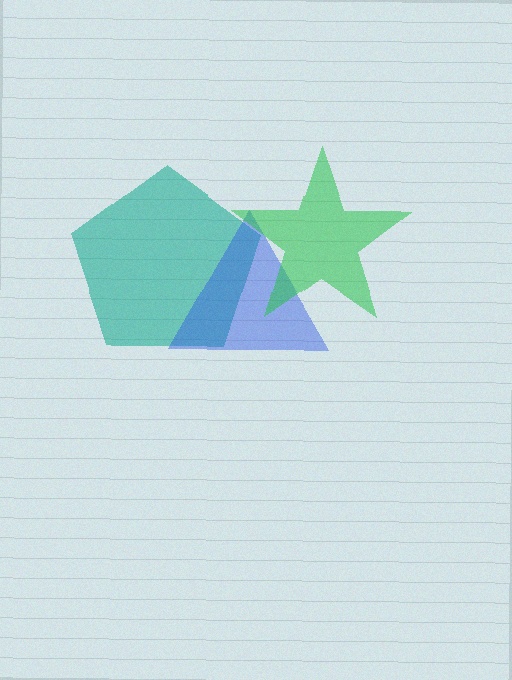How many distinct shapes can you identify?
There are 3 distinct shapes: a teal pentagon, a blue triangle, a green star.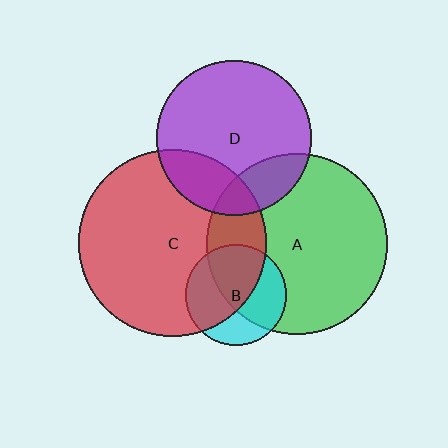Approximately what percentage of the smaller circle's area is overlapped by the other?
Approximately 20%.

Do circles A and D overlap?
Yes.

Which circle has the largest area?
Circle C (red).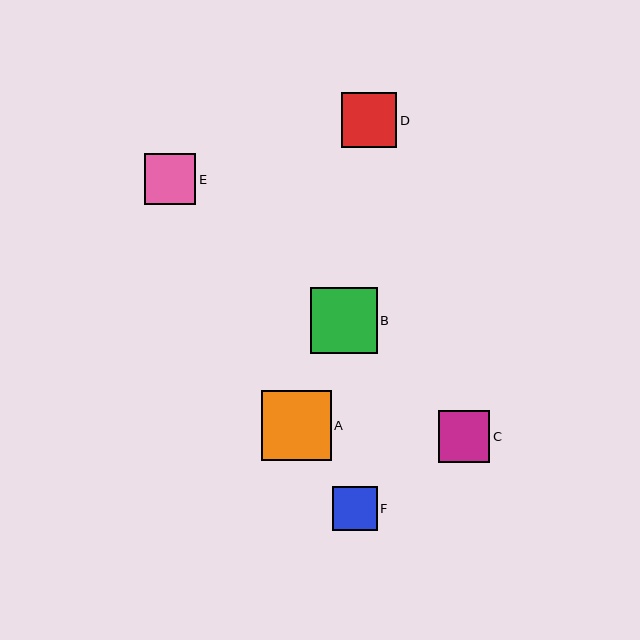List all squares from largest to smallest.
From largest to smallest: A, B, D, C, E, F.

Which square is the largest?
Square A is the largest with a size of approximately 70 pixels.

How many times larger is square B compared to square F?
Square B is approximately 1.5 times the size of square F.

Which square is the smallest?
Square F is the smallest with a size of approximately 44 pixels.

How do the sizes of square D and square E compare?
Square D and square E are approximately the same size.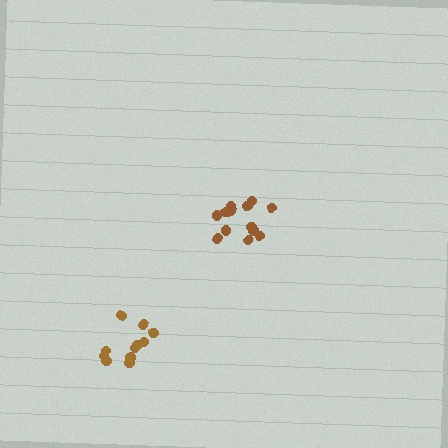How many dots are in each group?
Group 1: 11 dots, Group 2: 14 dots (25 total).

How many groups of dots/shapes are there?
There are 2 groups.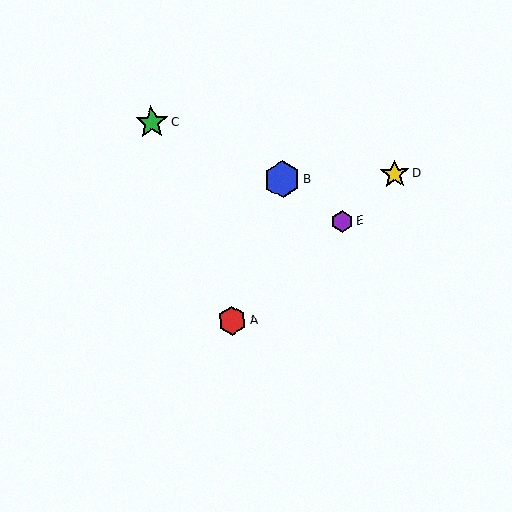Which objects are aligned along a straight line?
Objects A, D, E are aligned along a straight line.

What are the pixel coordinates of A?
Object A is at (232, 321).